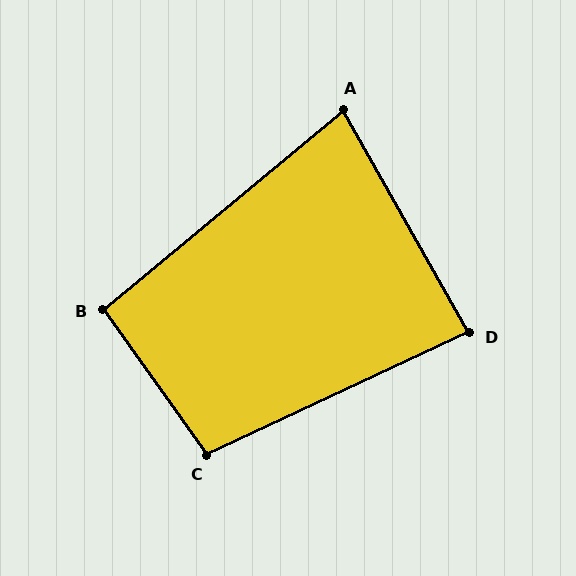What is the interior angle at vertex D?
Approximately 86 degrees (approximately right).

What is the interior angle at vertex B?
Approximately 94 degrees (approximately right).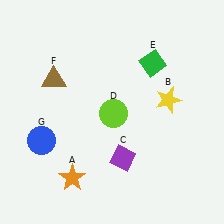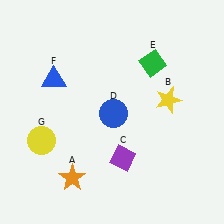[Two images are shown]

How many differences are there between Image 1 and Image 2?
There are 3 differences between the two images.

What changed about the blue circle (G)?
In Image 1, G is blue. In Image 2, it changed to yellow.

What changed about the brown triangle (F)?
In Image 1, F is brown. In Image 2, it changed to blue.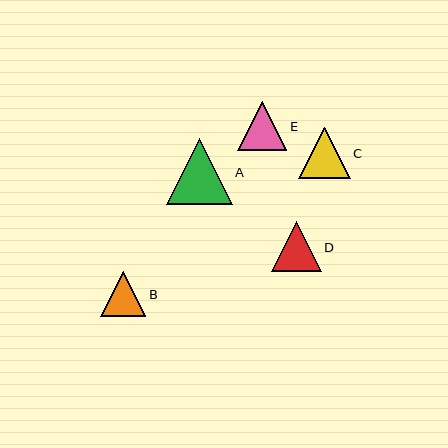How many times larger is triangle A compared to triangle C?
Triangle A is approximately 1.3 times the size of triangle C.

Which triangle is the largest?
Triangle A is the largest with a size of approximately 66 pixels.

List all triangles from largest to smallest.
From largest to smallest: A, C, D, E, B.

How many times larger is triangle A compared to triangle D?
Triangle A is approximately 1.3 times the size of triangle D.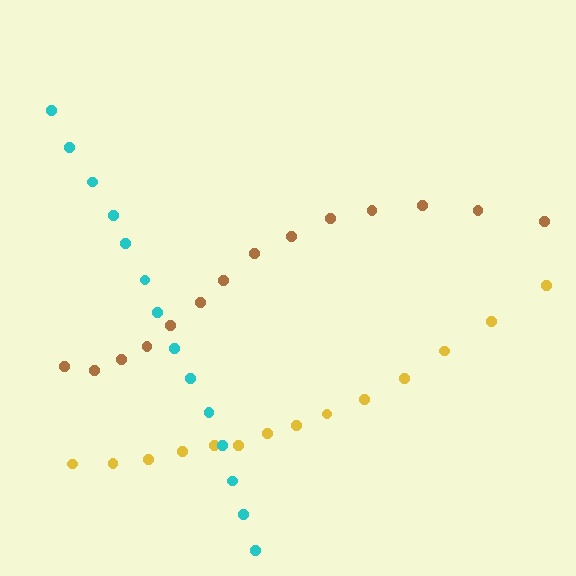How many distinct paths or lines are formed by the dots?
There are 3 distinct paths.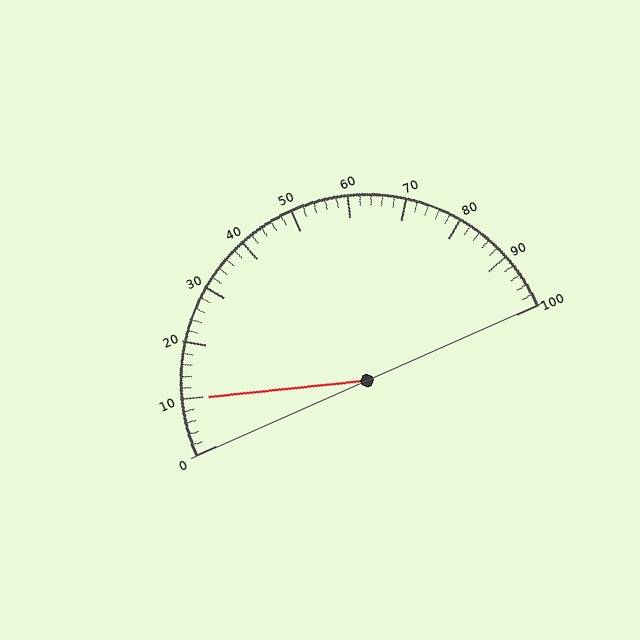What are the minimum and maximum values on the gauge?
The gauge ranges from 0 to 100.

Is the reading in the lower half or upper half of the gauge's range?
The reading is in the lower half of the range (0 to 100).